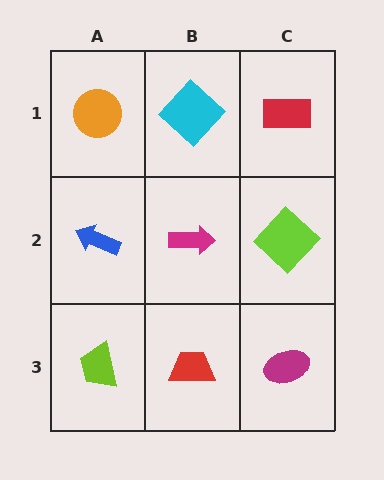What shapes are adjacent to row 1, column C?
A lime diamond (row 2, column C), a cyan diamond (row 1, column B).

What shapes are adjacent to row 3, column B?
A magenta arrow (row 2, column B), a lime trapezoid (row 3, column A), a magenta ellipse (row 3, column C).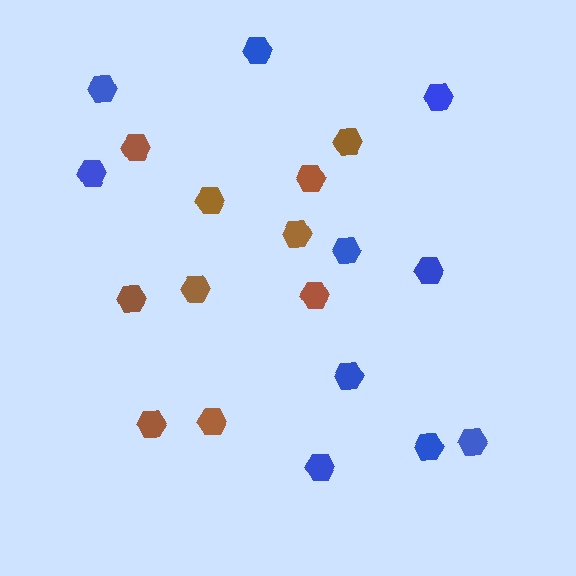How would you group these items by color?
There are 2 groups: one group of brown hexagons (10) and one group of blue hexagons (10).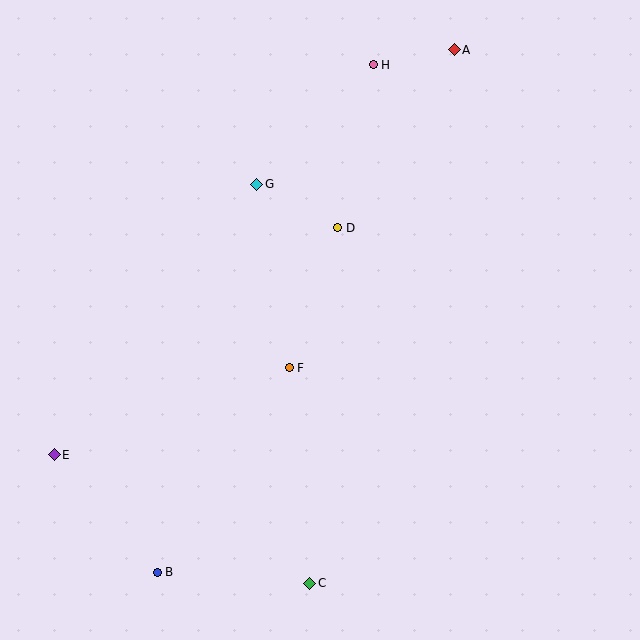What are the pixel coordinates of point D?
Point D is at (338, 228).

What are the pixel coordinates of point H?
Point H is at (373, 65).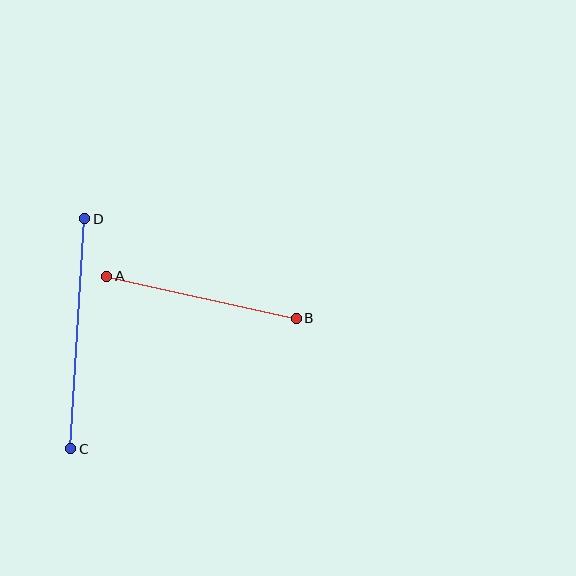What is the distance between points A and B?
The distance is approximately 194 pixels.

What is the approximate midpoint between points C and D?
The midpoint is at approximately (78, 334) pixels.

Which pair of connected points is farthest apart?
Points C and D are farthest apart.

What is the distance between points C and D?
The distance is approximately 231 pixels.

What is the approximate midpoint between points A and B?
The midpoint is at approximately (202, 297) pixels.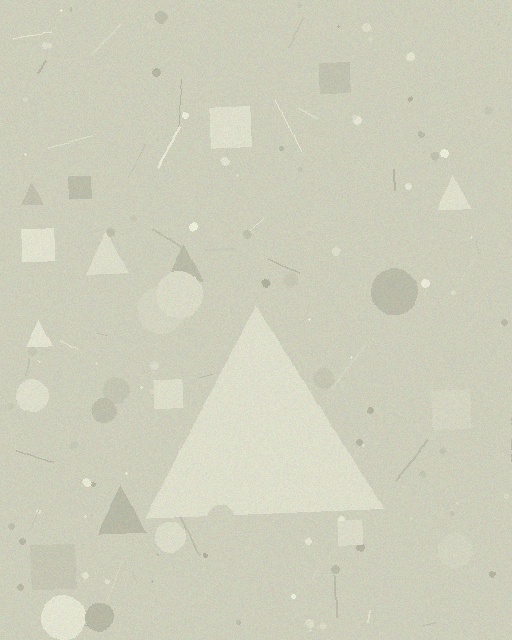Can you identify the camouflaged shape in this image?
The camouflaged shape is a triangle.